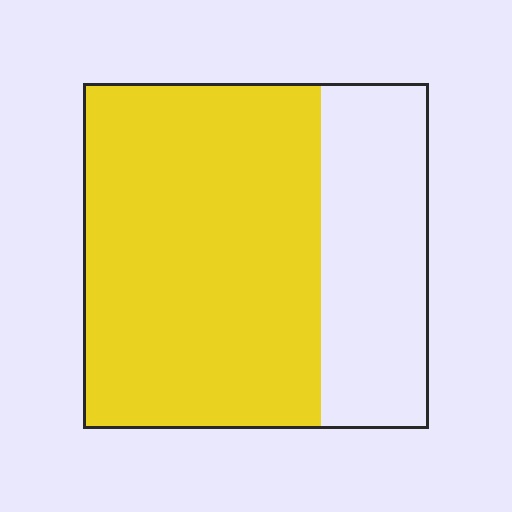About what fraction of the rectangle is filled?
About two thirds (2/3).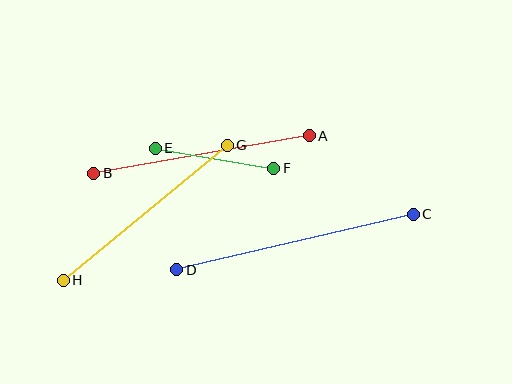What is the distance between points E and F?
The distance is approximately 120 pixels.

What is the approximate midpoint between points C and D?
The midpoint is at approximately (295, 242) pixels.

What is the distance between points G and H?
The distance is approximately 212 pixels.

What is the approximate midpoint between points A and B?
The midpoint is at approximately (201, 155) pixels.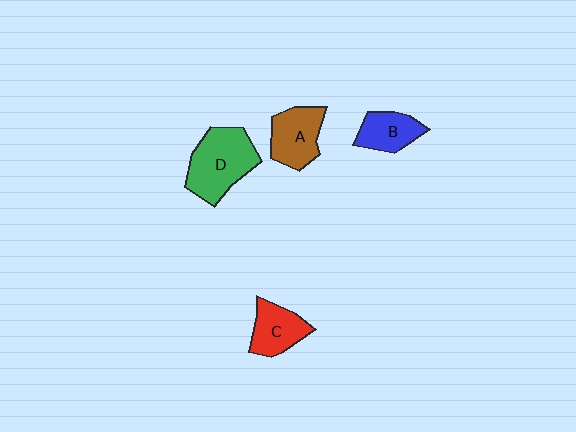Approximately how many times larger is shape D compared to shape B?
Approximately 1.8 times.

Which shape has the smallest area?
Shape B (blue).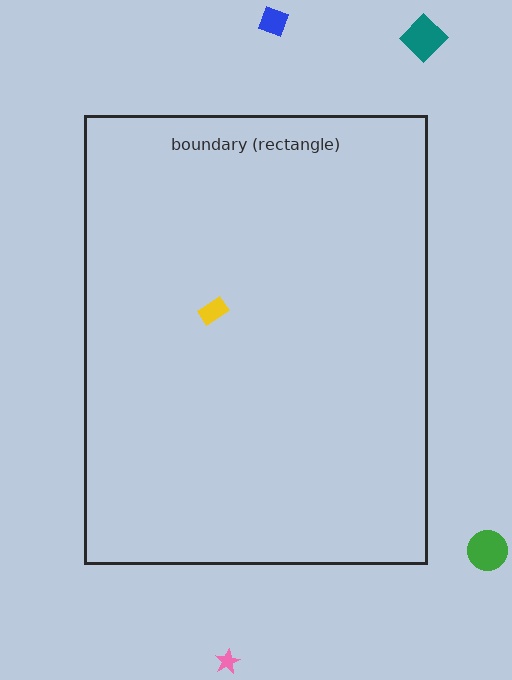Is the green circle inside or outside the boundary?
Outside.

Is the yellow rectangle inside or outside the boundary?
Inside.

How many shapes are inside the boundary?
1 inside, 4 outside.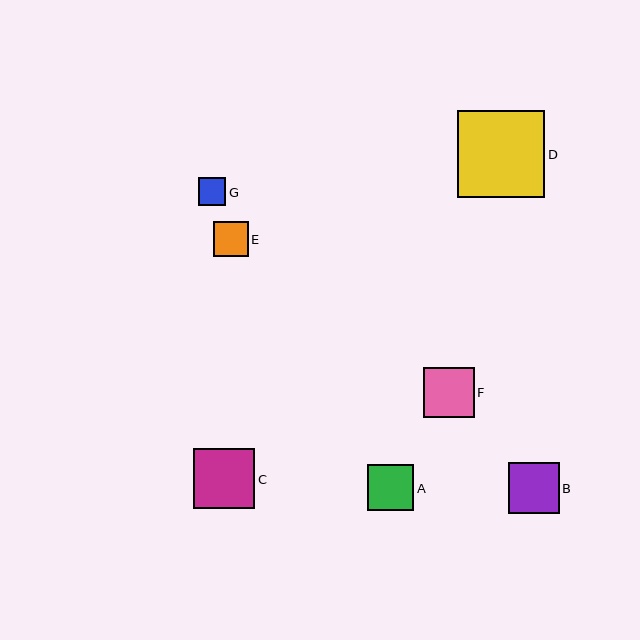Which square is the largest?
Square D is the largest with a size of approximately 87 pixels.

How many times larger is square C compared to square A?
Square C is approximately 1.3 times the size of square A.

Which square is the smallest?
Square G is the smallest with a size of approximately 28 pixels.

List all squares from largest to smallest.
From largest to smallest: D, C, B, F, A, E, G.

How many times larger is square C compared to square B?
Square C is approximately 1.2 times the size of square B.